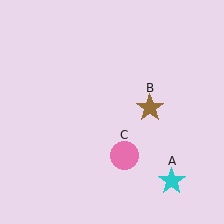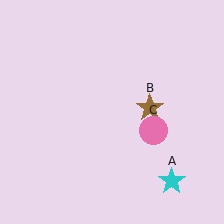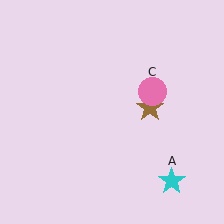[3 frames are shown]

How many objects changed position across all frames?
1 object changed position: pink circle (object C).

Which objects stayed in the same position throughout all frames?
Cyan star (object A) and brown star (object B) remained stationary.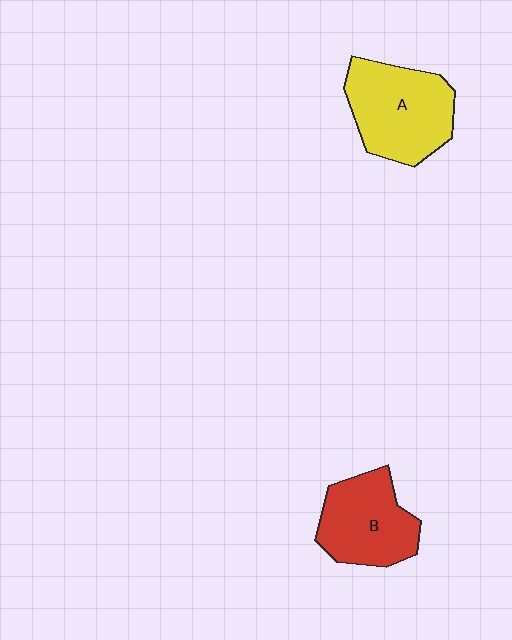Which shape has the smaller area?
Shape B (red).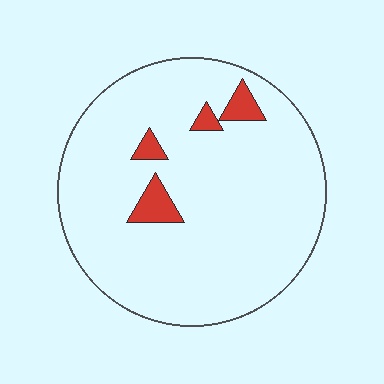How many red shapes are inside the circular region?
4.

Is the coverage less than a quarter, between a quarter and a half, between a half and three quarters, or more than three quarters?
Less than a quarter.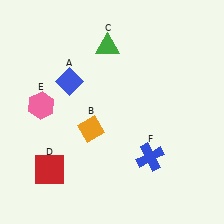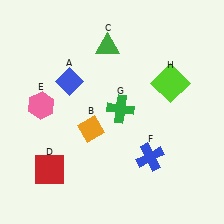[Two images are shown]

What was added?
A green cross (G), a lime square (H) were added in Image 2.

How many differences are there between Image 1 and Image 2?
There are 2 differences between the two images.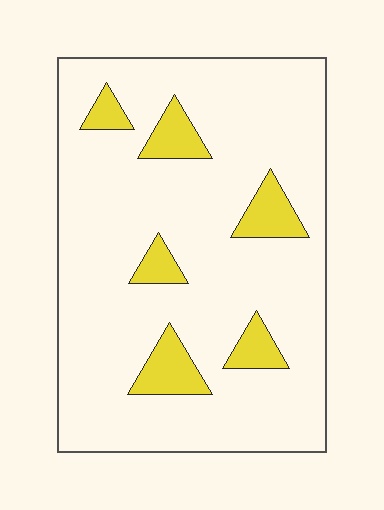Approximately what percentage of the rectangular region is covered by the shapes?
Approximately 15%.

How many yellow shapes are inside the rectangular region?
6.